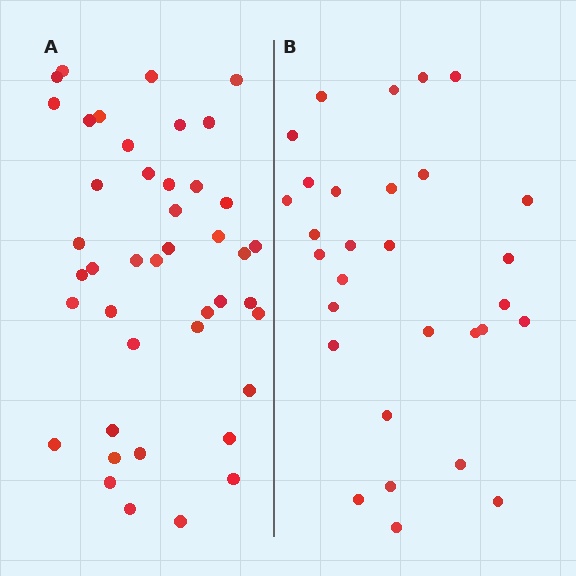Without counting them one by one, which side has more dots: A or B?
Region A (the left region) has more dots.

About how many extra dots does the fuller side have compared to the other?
Region A has approximately 15 more dots than region B.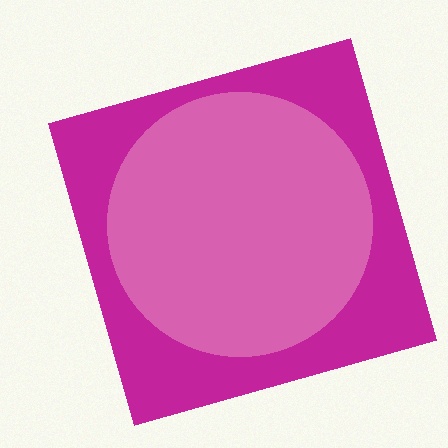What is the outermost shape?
The magenta square.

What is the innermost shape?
The pink circle.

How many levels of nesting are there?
2.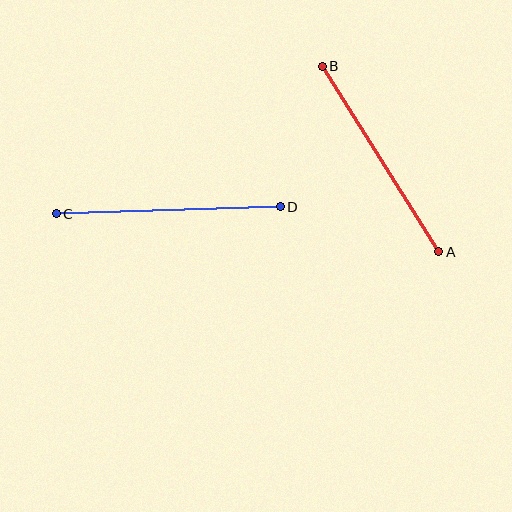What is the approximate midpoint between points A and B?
The midpoint is at approximately (380, 159) pixels.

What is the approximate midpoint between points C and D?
The midpoint is at approximately (168, 210) pixels.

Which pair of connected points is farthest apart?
Points C and D are farthest apart.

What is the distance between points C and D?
The distance is approximately 224 pixels.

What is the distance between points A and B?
The distance is approximately 219 pixels.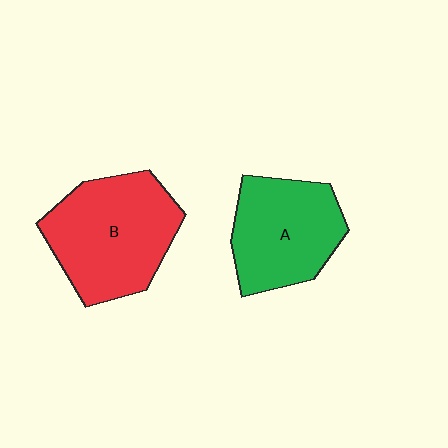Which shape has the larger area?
Shape B (red).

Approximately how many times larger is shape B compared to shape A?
Approximately 1.2 times.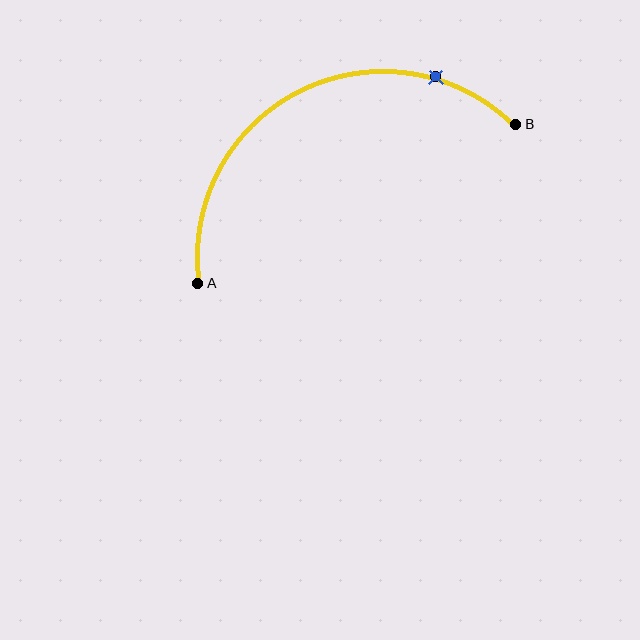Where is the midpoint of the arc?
The arc midpoint is the point on the curve farthest from the straight line joining A and B. It sits above that line.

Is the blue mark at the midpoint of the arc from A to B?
No. The blue mark lies on the arc but is closer to endpoint B. The arc midpoint would be at the point on the curve equidistant along the arc from both A and B.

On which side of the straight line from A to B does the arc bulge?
The arc bulges above the straight line connecting A and B.